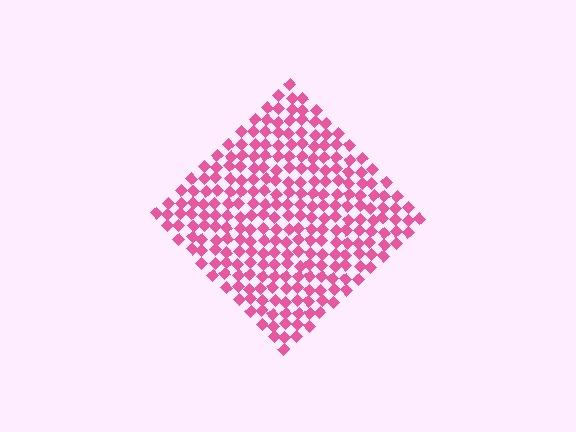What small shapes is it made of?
It is made of small diamonds.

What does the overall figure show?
The overall figure shows a diamond.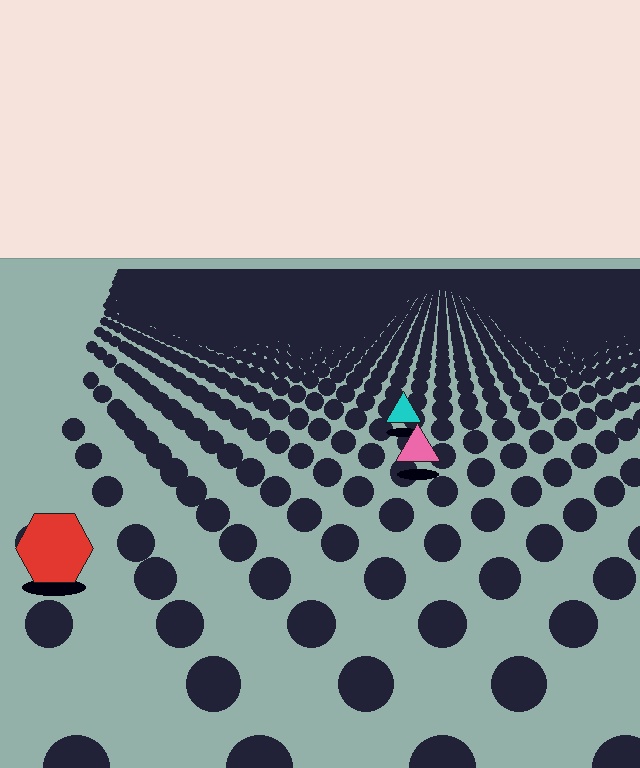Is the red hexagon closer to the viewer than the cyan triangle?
Yes. The red hexagon is closer — you can tell from the texture gradient: the ground texture is coarser near it.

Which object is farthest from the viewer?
The cyan triangle is farthest from the viewer. It appears smaller and the ground texture around it is denser.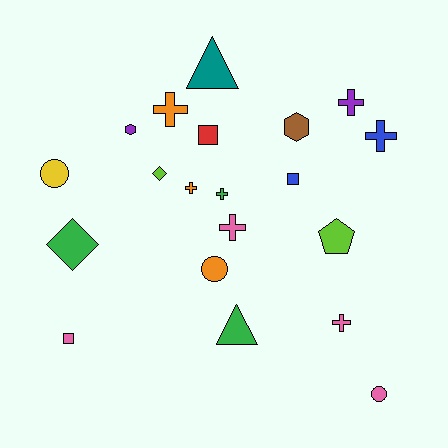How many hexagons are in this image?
There are 2 hexagons.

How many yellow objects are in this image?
There is 1 yellow object.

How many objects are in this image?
There are 20 objects.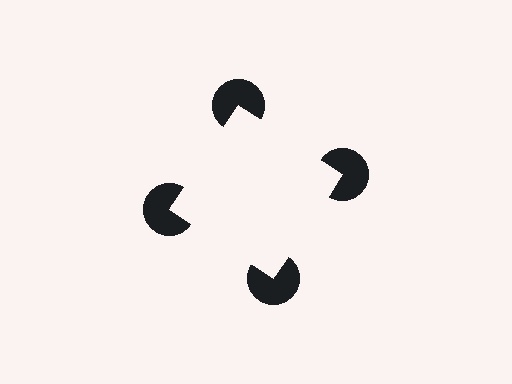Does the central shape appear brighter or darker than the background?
It typically appears slightly brighter than the background, even though no actual brightness change is drawn.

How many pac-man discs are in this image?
There are 4 — one at each vertex of the illusory square.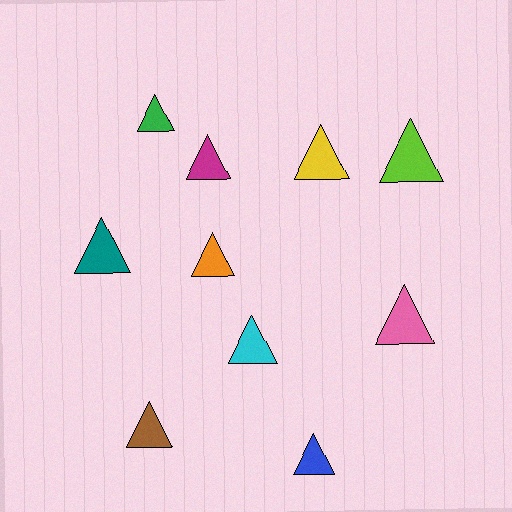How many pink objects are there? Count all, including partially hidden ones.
There is 1 pink object.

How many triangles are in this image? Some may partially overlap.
There are 10 triangles.